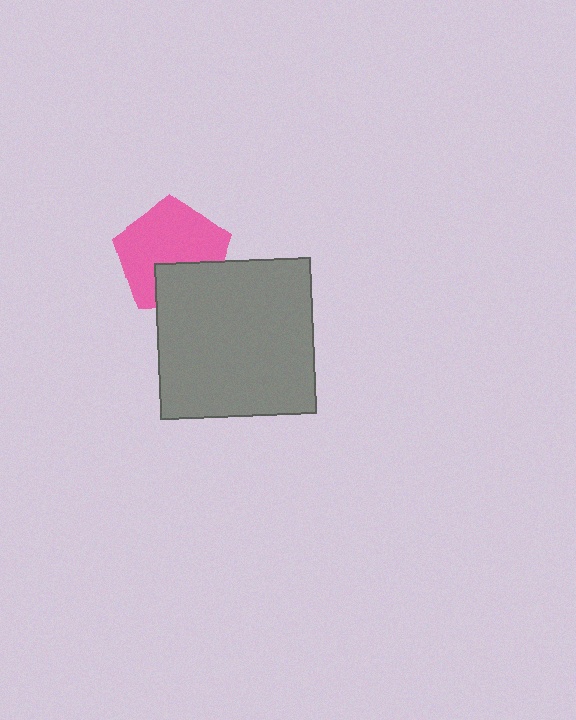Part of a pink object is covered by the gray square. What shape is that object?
It is a pentagon.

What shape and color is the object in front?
The object in front is a gray square.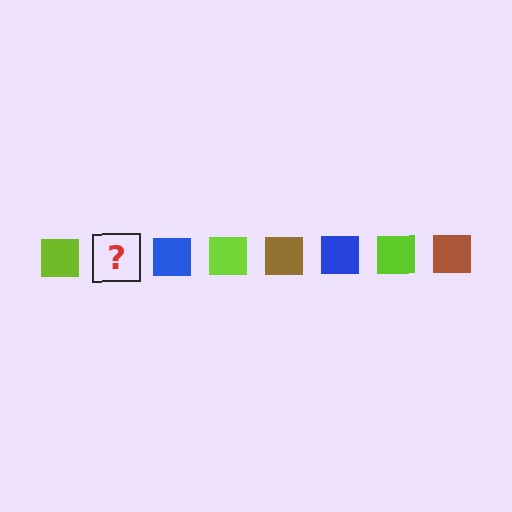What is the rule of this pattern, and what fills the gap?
The rule is that the pattern cycles through lime, brown, blue squares. The gap should be filled with a brown square.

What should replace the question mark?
The question mark should be replaced with a brown square.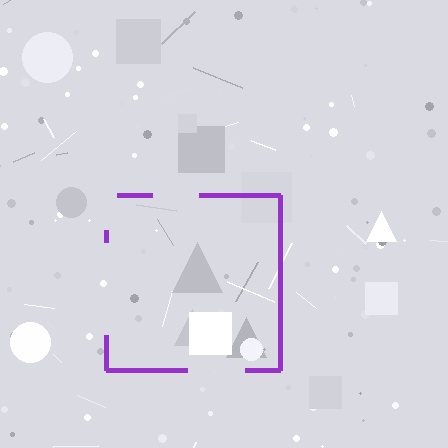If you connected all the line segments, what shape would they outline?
They would outline a square.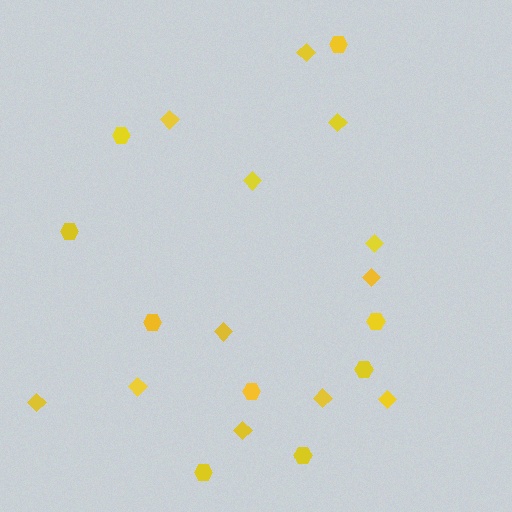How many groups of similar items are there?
There are 2 groups: one group of diamonds (12) and one group of hexagons (9).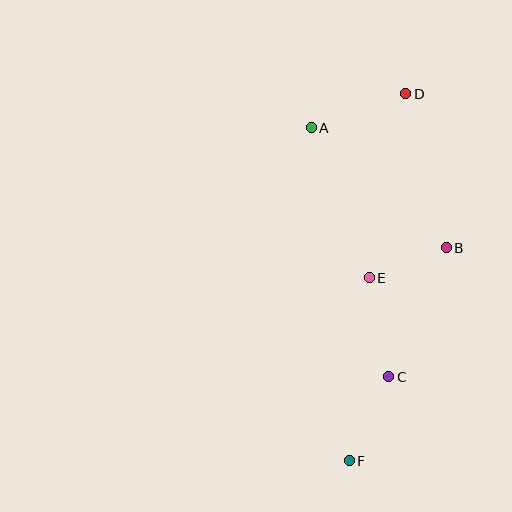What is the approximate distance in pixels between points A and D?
The distance between A and D is approximately 100 pixels.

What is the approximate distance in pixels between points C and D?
The distance between C and D is approximately 283 pixels.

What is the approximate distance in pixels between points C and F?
The distance between C and F is approximately 93 pixels.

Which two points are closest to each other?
Points B and E are closest to each other.